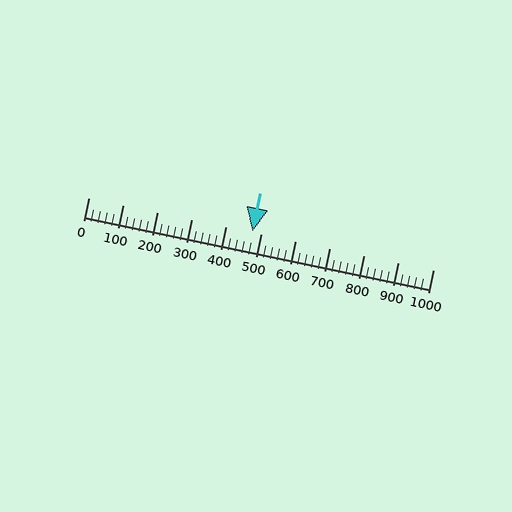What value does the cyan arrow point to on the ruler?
The cyan arrow points to approximately 475.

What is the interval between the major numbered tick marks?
The major tick marks are spaced 100 units apart.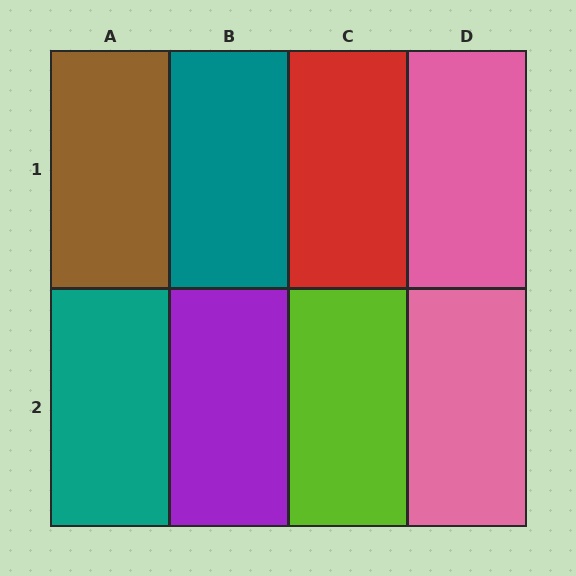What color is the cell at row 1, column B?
Teal.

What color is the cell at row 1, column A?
Brown.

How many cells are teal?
2 cells are teal.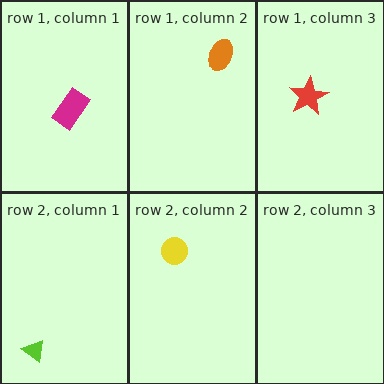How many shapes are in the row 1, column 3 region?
1.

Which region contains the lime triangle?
The row 2, column 1 region.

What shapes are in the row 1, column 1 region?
The magenta rectangle.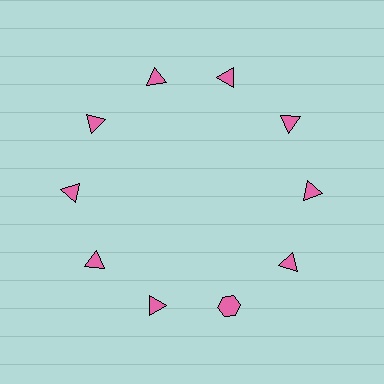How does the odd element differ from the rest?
It has a different shape: hexagon instead of triangle.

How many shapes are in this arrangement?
There are 10 shapes arranged in a ring pattern.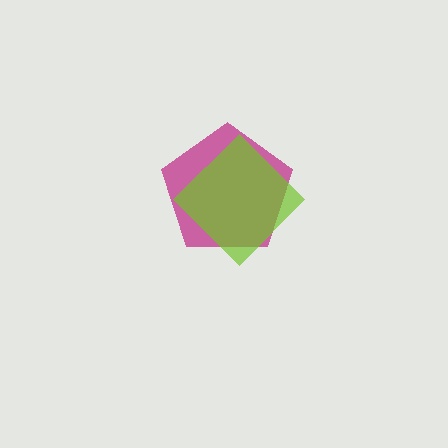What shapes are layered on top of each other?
The layered shapes are: a magenta pentagon, a lime diamond.